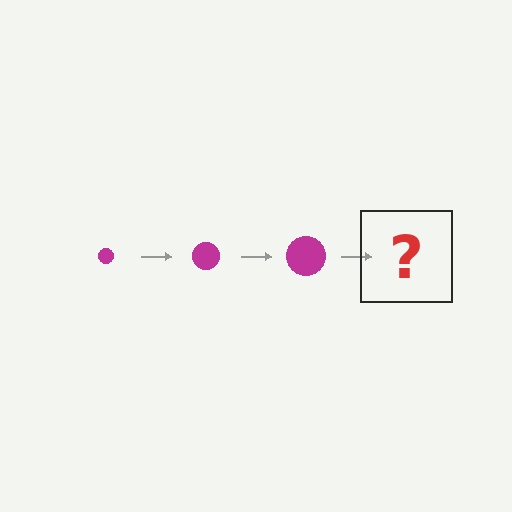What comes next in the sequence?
The next element should be a magenta circle, larger than the previous one.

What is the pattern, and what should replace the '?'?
The pattern is that the circle gets progressively larger each step. The '?' should be a magenta circle, larger than the previous one.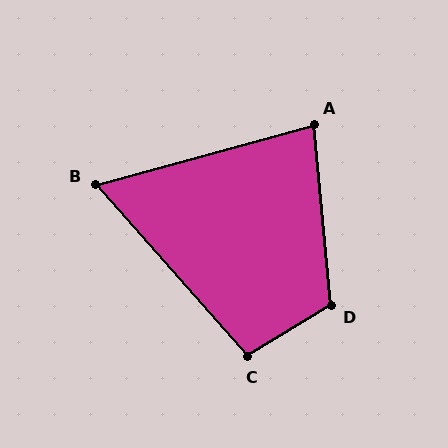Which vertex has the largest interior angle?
D, at approximately 116 degrees.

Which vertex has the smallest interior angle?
B, at approximately 64 degrees.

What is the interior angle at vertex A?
Approximately 80 degrees (acute).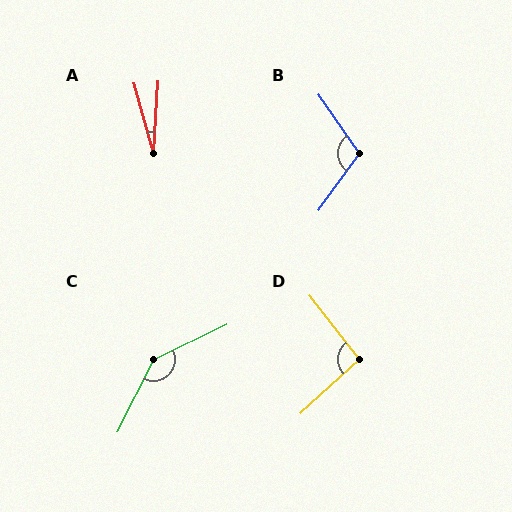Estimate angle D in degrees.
Approximately 95 degrees.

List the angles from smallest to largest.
A (19°), D (95°), B (109°), C (143°).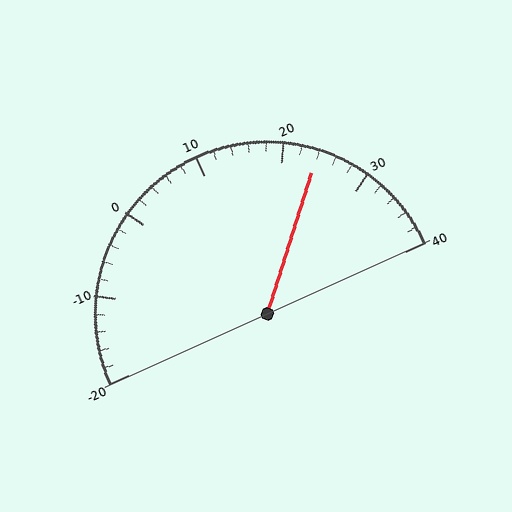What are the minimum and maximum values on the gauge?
The gauge ranges from -20 to 40.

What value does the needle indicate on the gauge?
The needle indicates approximately 24.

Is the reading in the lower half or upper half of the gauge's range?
The reading is in the upper half of the range (-20 to 40).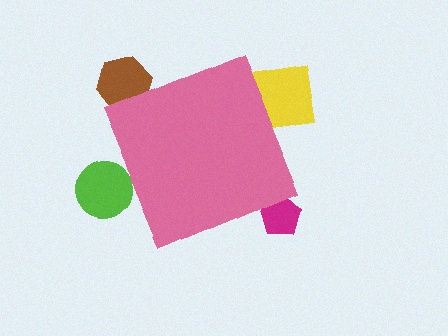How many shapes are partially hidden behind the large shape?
4 shapes are partially hidden.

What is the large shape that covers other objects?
A pink diamond.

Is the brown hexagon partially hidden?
Yes, the brown hexagon is partially hidden behind the pink diamond.